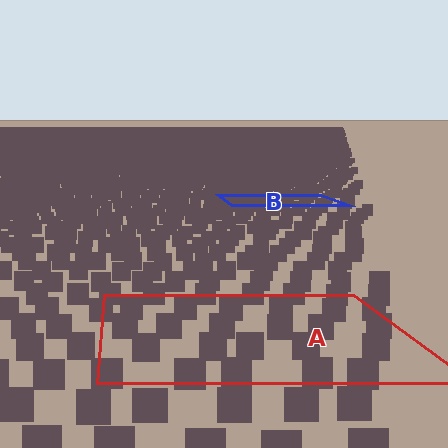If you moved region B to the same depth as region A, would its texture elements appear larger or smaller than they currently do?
They would appear larger. At a closer depth, the same texture elements are projected at a bigger on-screen size.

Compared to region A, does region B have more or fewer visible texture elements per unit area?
Region B has more texture elements per unit area — they are packed more densely because it is farther away.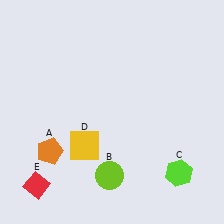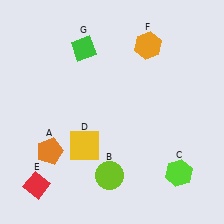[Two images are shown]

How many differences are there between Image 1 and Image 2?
There are 2 differences between the two images.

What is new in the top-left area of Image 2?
A green diamond (G) was added in the top-left area of Image 2.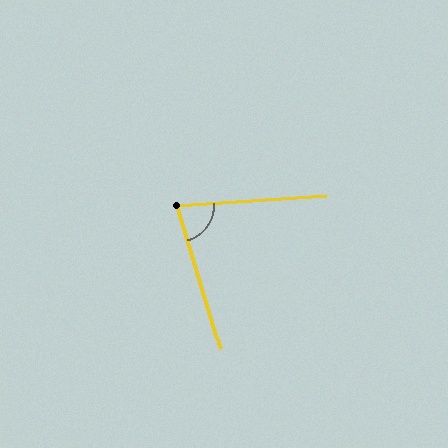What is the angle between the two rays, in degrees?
Approximately 77 degrees.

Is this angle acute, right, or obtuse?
It is acute.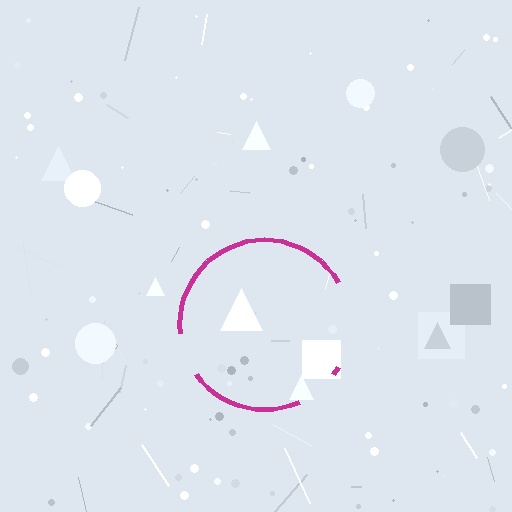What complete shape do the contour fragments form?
The contour fragments form a circle.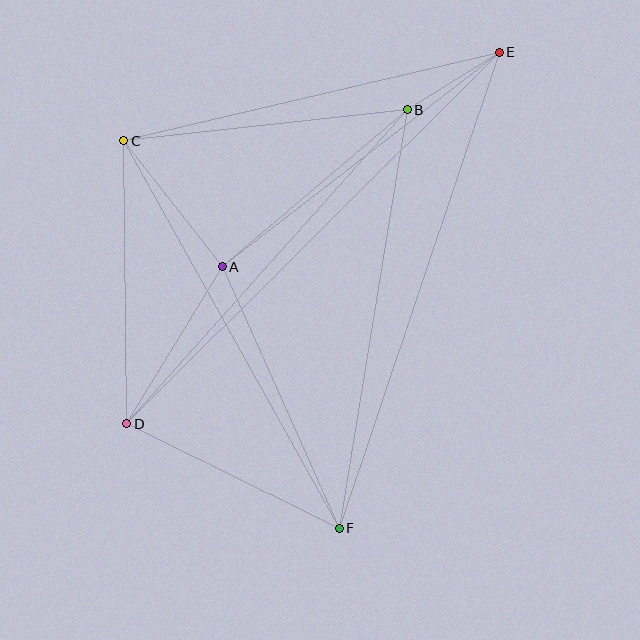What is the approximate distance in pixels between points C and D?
The distance between C and D is approximately 283 pixels.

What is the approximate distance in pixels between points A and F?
The distance between A and F is approximately 287 pixels.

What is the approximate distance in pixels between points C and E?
The distance between C and E is approximately 386 pixels.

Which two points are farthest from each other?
Points D and E are farthest from each other.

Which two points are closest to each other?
Points B and E are closest to each other.